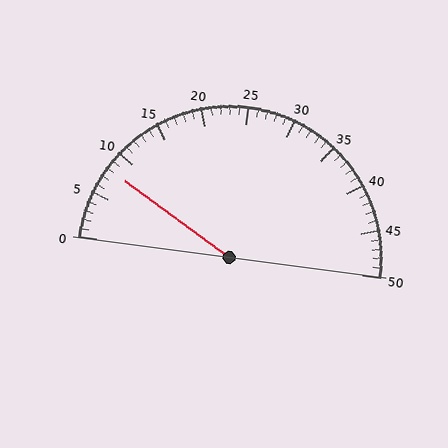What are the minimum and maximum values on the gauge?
The gauge ranges from 0 to 50.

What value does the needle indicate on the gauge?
The needle indicates approximately 8.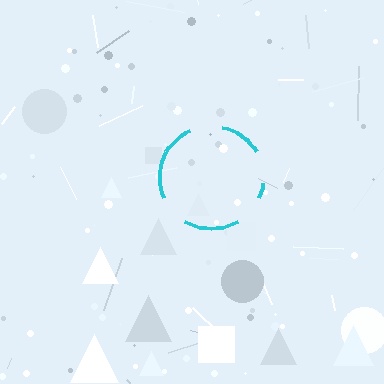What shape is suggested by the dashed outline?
The dashed outline suggests a circle.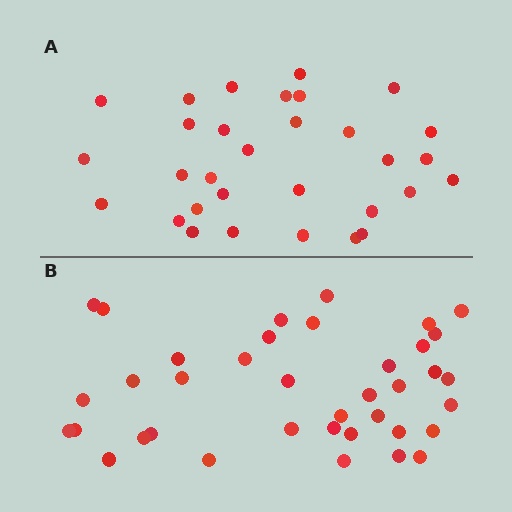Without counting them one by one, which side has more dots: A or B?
Region B (the bottom region) has more dots.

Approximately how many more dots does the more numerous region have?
Region B has roughly 8 or so more dots than region A.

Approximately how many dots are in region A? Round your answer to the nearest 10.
About 30 dots. (The exact count is 31, which rounds to 30.)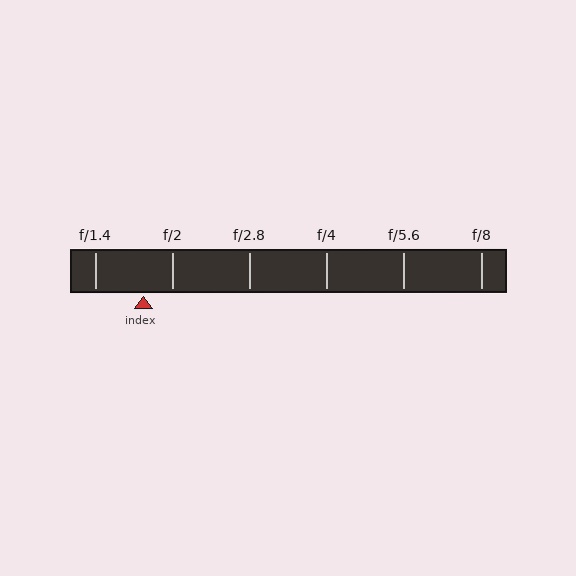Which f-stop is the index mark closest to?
The index mark is closest to f/2.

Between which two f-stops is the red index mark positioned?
The index mark is between f/1.4 and f/2.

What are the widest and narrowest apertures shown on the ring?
The widest aperture shown is f/1.4 and the narrowest is f/8.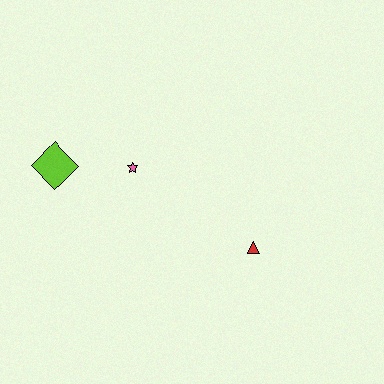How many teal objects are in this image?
There are no teal objects.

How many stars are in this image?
There is 1 star.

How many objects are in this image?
There are 3 objects.